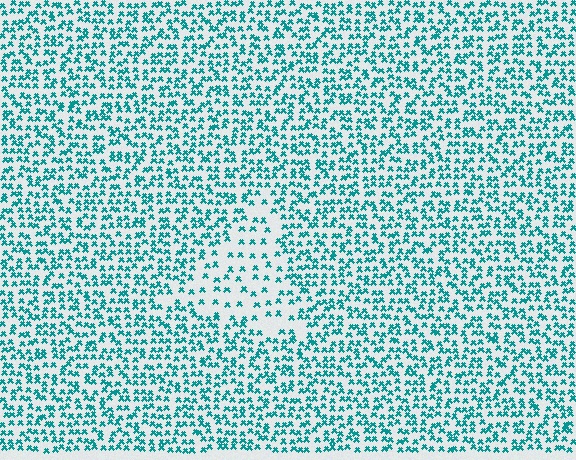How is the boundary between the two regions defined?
The boundary is defined by a change in element density (approximately 2.3x ratio). All elements are the same color, size, and shape.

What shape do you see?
I see a triangle.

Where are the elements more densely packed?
The elements are more densely packed outside the triangle boundary.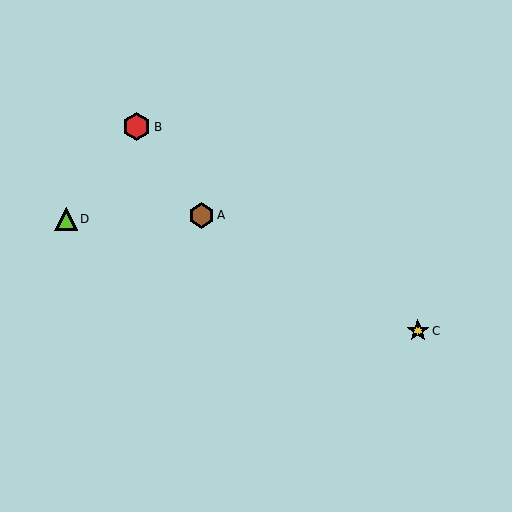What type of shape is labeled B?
Shape B is a red hexagon.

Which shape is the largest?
The red hexagon (labeled B) is the largest.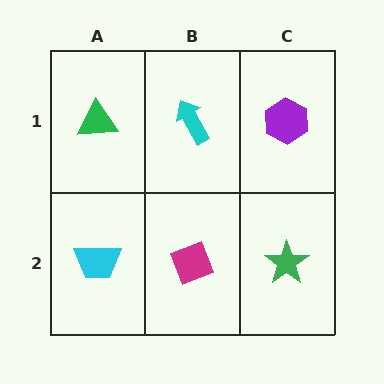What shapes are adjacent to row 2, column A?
A green triangle (row 1, column A), a magenta diamond (row 2, column B).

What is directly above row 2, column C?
A purple hexagon.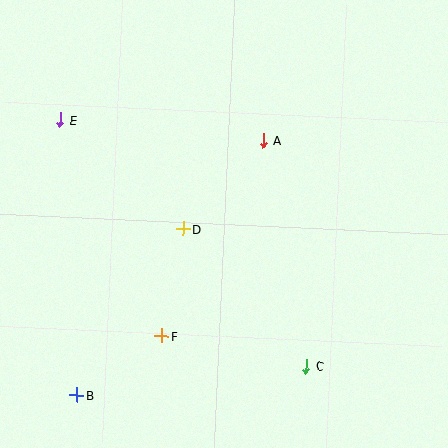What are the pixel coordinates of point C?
Point C is at (306, 366).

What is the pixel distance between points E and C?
The distance between E and C is 348 pixels.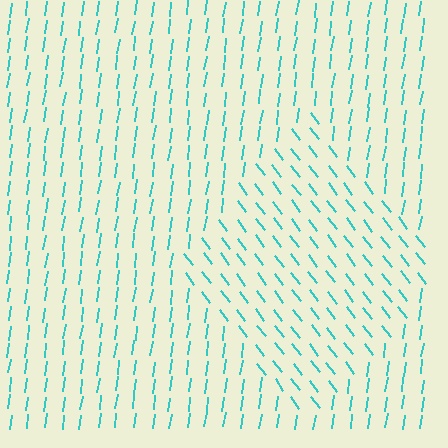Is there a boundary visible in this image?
Yes, there is a texture boundary formed by a change in line orientation.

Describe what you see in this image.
The image is filled with small cyan line segments. A diamond region in the image has lines oriented differently from the surrounding lines, creating a visible texture boundary.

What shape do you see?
I see a diamond.